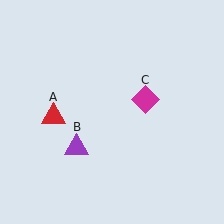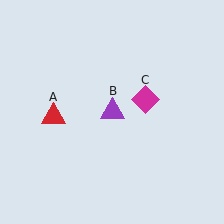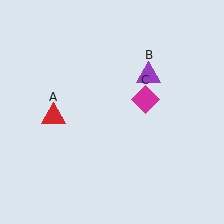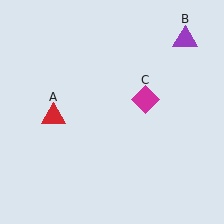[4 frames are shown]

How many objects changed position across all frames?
1 object changed position: purple triangle (object B).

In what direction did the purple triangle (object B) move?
The purple triangle (object B) moved up and to the right.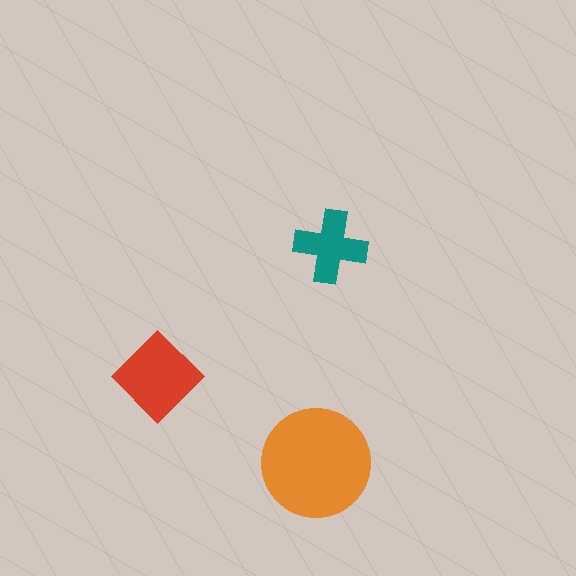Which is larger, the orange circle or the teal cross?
The orange circle.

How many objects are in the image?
There are 3 objects in the image.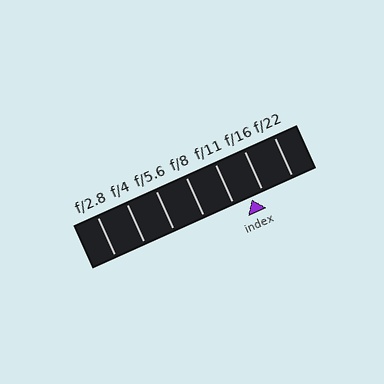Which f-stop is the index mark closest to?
The index mark is closest to f/16.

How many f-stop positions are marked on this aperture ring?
There are 7 f-stop positions marked.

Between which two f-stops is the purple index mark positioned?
The index mark is between f/11 and f/16.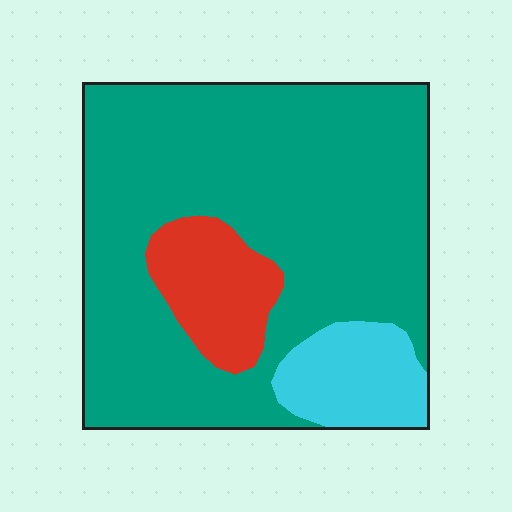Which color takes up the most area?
Teal, at roughly 75%.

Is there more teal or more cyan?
Teal.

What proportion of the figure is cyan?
Cyan takes up about one eighth (1/8) of the figure.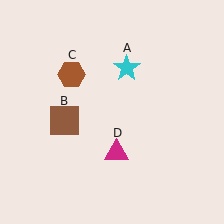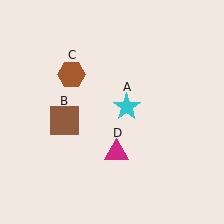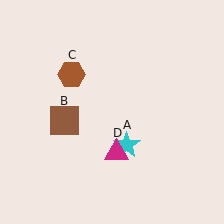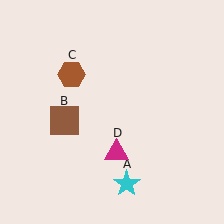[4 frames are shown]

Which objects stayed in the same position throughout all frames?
Brown square (object B) and brown hexagon (object C) and magenta triangle (object D) remained stationary.